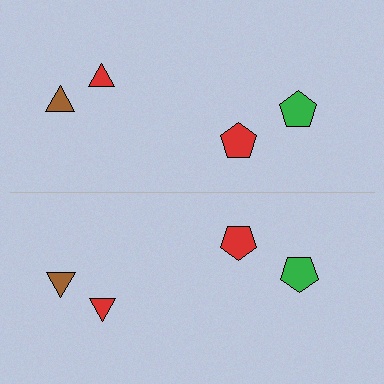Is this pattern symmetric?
Yes, this pattern has bilateral (reflection) symmetry.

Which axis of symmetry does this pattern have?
The pattern has a horizontal axis of symmetry running through the center of the image.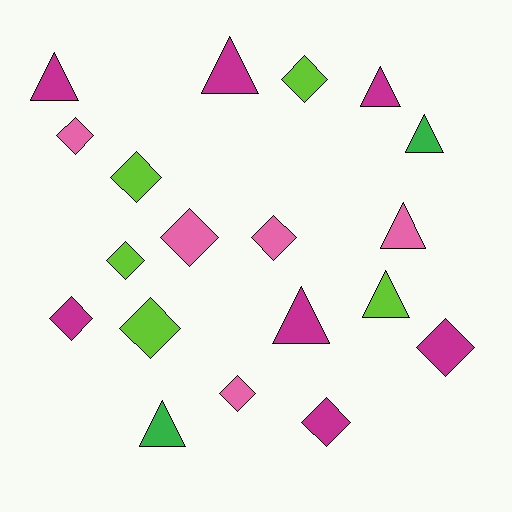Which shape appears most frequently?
Diamond, with 11 objects.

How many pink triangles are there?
There is 1 pink triangle.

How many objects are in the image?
There are 19 objects.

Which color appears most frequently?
Magenta, with 7 objects.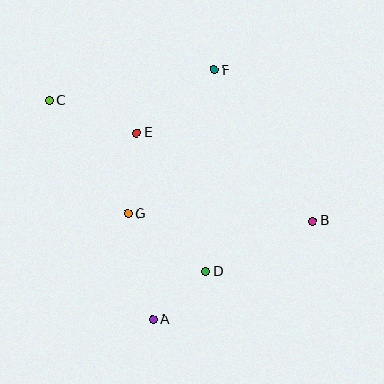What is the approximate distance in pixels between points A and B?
The distance between A and B is approximately 188 pixels.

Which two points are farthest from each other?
Points B and C are farthest from each other.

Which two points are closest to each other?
Points A and D are closest to each other.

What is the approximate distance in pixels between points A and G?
The distance between A and G is approximately 109 pixels.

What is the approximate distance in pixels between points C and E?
The distance between C and E is approximately 94 pixels.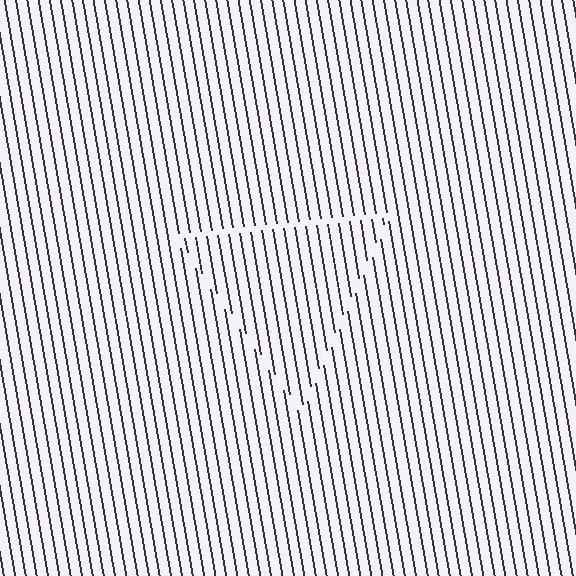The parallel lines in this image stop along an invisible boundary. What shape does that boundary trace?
An illusory triangle. The interior of the shape contains the same grating, shifted by half a period — the contour is defined by the phase discontinuity where line-ends from the inner and outer gratings abut.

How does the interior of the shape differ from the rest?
The interior of the shape contains the same grating, shifted by half a period — the contour is defined by the phase discontinuity where line-ends from the inner and outer gratings abut.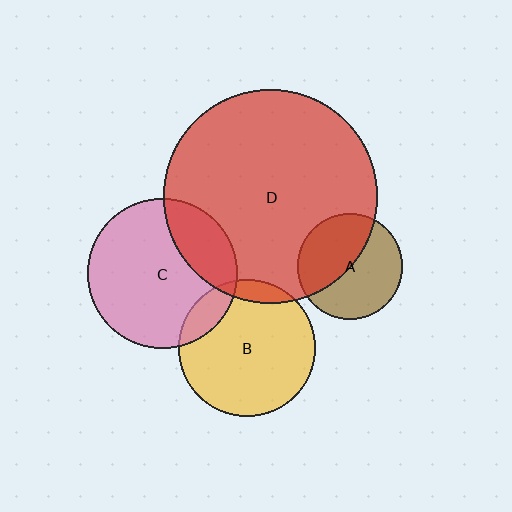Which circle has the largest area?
Circle D (red).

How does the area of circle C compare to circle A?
Approximately 2.0 times.